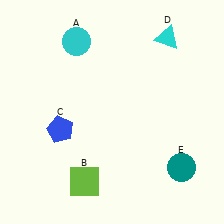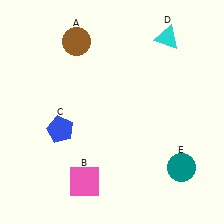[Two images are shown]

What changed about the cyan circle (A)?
In Image 1, A is cyan. In Image 2, it changed to brown.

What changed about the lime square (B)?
In Image 1, B is lime. In Image 2, it changed to pink.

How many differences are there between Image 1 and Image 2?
There are 2 differences between the two images.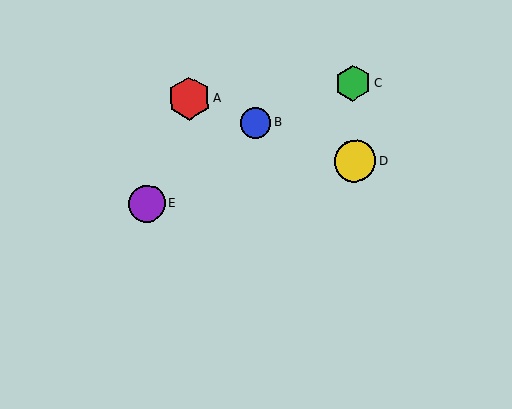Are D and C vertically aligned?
Yes, both are at x≈355.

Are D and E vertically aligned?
No, D is at x≈355 and E is at x≈147.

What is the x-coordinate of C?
Object C is at x≈353.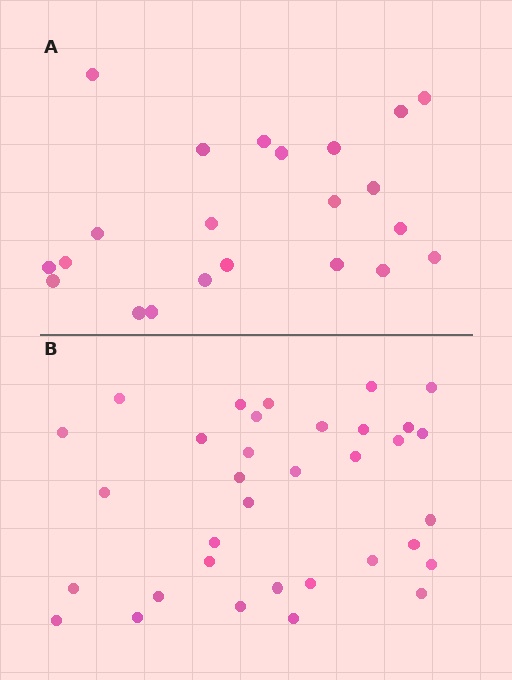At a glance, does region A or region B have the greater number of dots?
Region B (the bottom region) has more dots.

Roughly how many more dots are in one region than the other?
Region B has roughly 12 or so more dots than region A.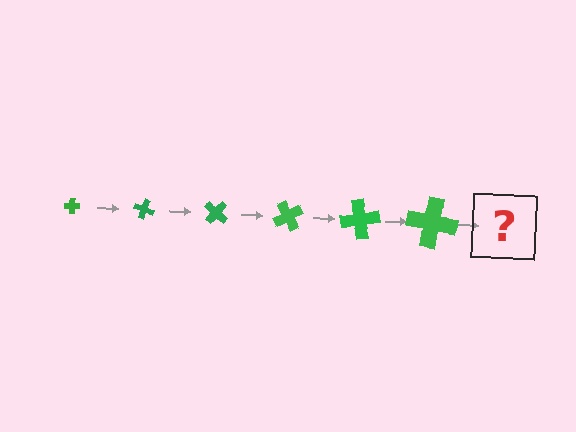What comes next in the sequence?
The next element should be a cross, larger than the previous one and rotated 120 degrees from the start.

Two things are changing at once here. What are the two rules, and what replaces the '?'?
The two rules are that the cross grows larger each step and it rotates 20 degrees each step. The '?' should be a cross, larger than the previous one and rotated 120 degrees from the start.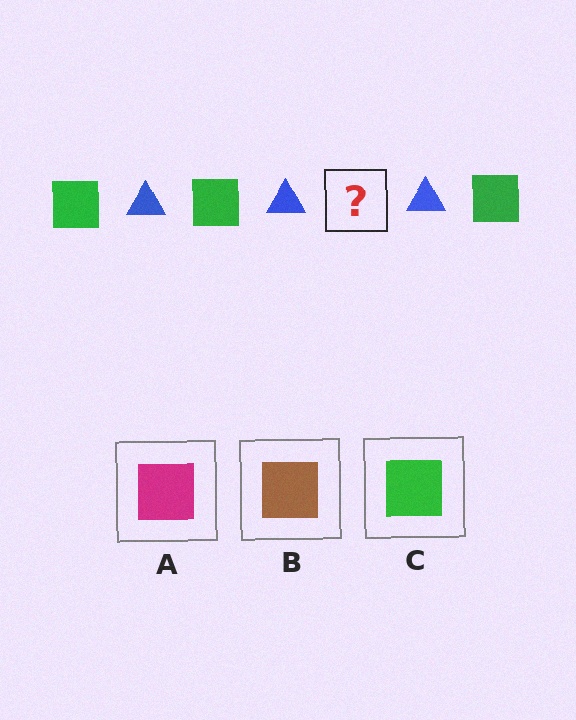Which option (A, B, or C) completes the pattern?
C.